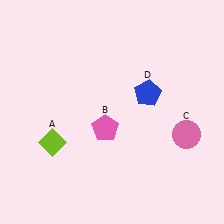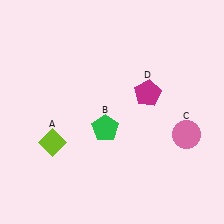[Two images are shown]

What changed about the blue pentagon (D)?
In Image 1, D is blue. In Image 2, it changed to magenta.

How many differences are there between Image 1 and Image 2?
There are 2 differences between the two images.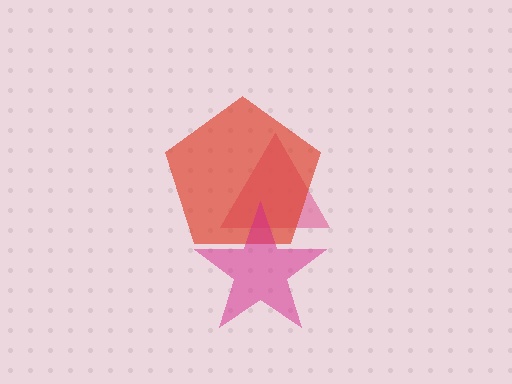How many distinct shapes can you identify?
There are 3 distinct shapes: a pink triangle, a red pentagon, a magenta star.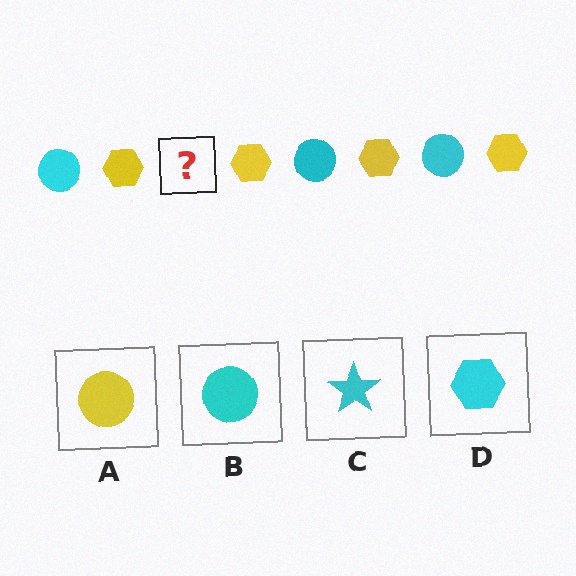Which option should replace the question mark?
Option B.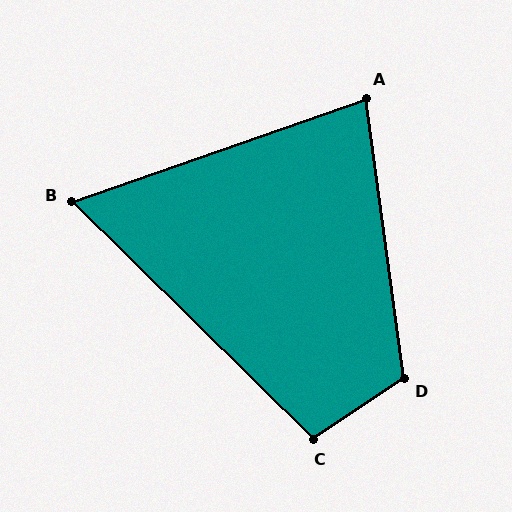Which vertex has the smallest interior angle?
B, at approximately 64 degrees.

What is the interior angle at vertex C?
Approximately 102 degrees (obtuse).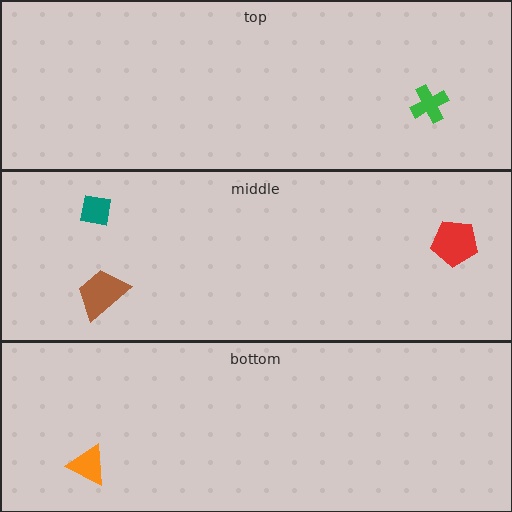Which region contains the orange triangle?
The bottom region.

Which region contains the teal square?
The middle region.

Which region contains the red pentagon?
The middle region.